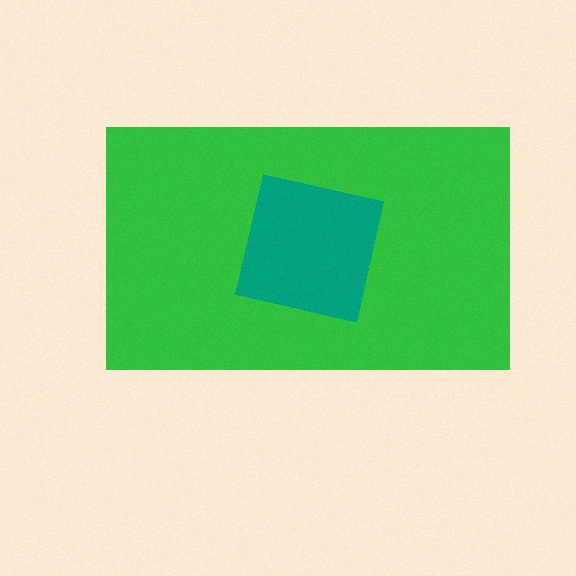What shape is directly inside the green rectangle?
The teal square.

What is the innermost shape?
The teal square.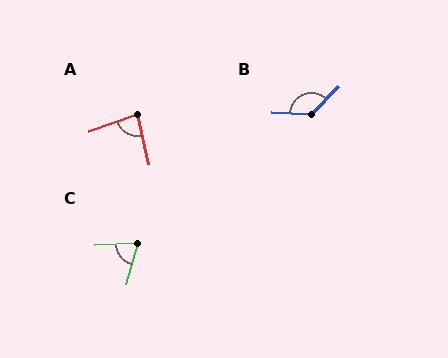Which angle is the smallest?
C, at approximately 72 degrees.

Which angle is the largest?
B, at approximately 131 degrees.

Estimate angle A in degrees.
Approximately 84 degrees.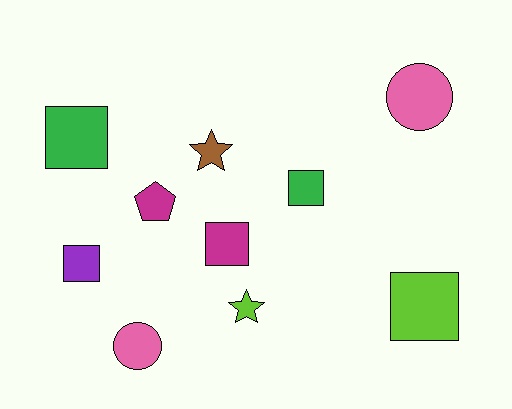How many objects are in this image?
There are 10 objects.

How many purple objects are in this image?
There is 1 purple object.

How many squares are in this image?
There are 5 squares.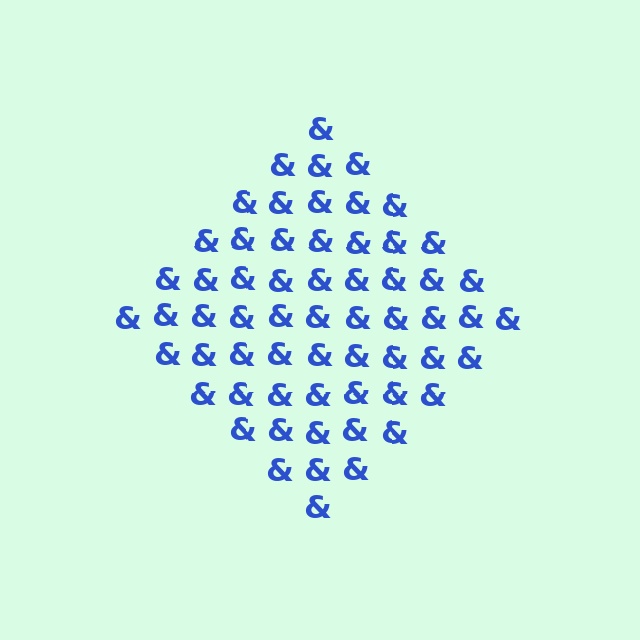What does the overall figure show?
The overall figure shows a diamond.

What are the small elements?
The small elements are ampersands.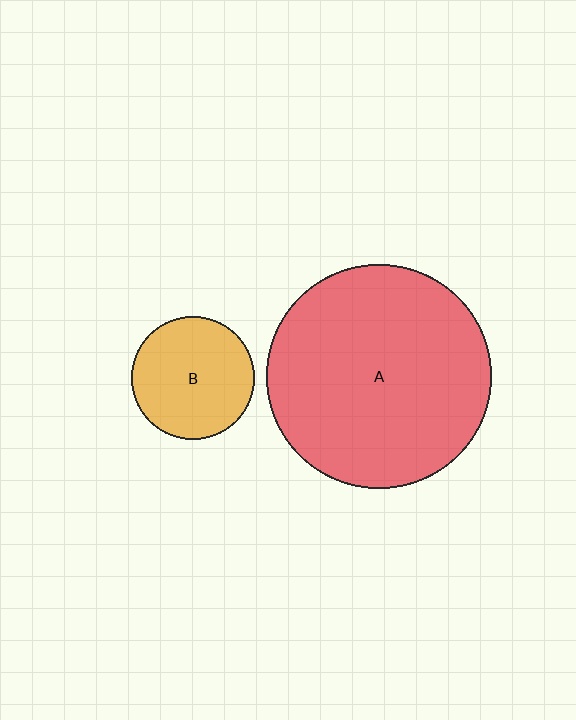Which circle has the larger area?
Circle A (red).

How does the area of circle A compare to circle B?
Approximately 3.3 times.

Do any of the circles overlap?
No, none of the circles overlap.